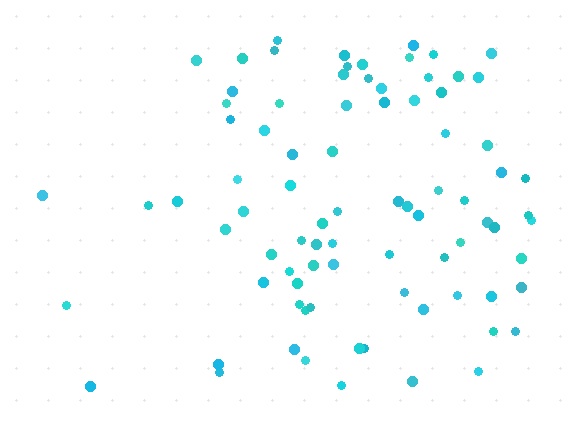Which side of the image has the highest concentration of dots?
The right.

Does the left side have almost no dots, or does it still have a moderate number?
Still a moderate number, just noticeably fewer than the right.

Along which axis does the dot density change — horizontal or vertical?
Horizontal.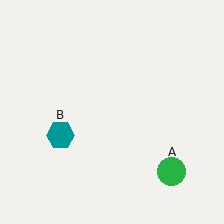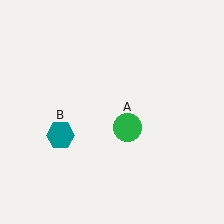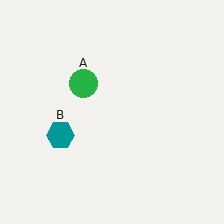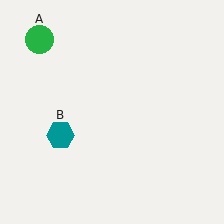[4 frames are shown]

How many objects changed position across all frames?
1 object changed position: green circle (object A).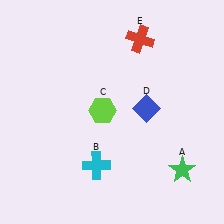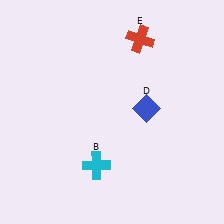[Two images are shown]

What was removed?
The green star (A), the lime hexagon (C) were removed in Image 2.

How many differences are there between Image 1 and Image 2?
There are 2 differences between the two images.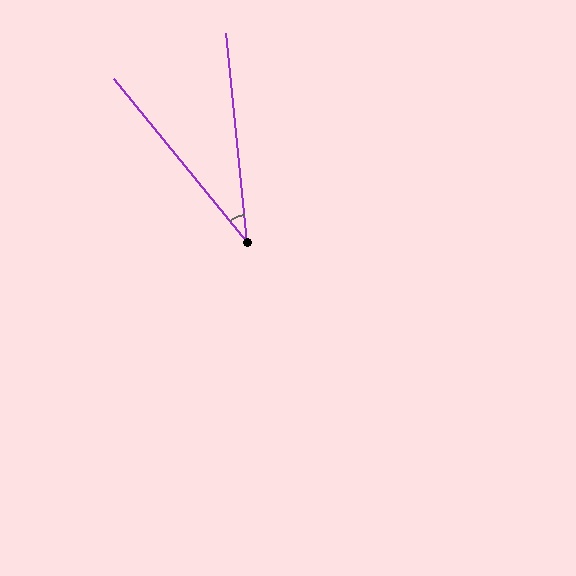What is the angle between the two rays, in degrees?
Approximately 34 degrees.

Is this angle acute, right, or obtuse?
It is acute.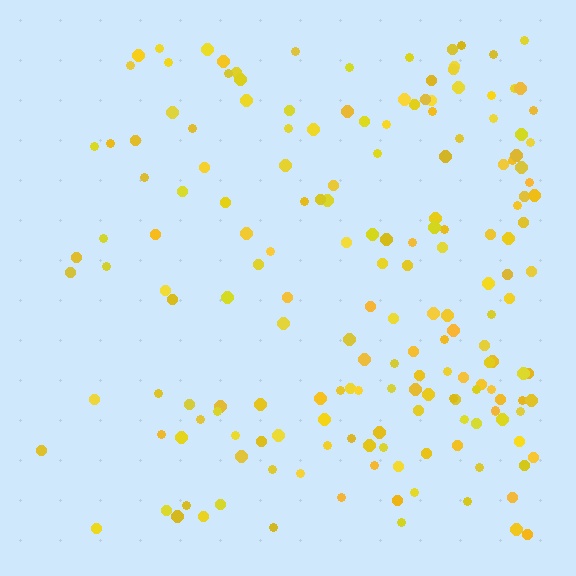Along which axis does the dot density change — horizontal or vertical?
Horizontal.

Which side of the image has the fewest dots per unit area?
The left.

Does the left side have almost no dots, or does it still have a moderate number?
Still a moderate number, just noticeably fewer than the right.